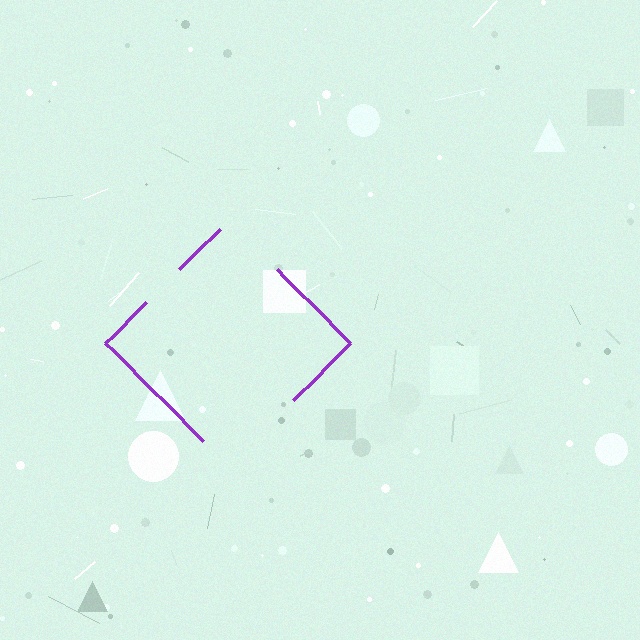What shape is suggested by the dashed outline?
The dashed outline suggests a diamond.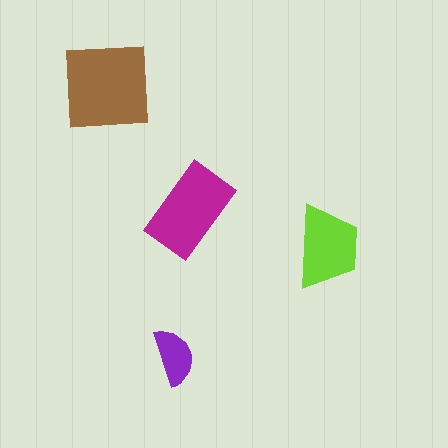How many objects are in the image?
There are 4 objects in the image.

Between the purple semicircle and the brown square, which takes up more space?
The brown square.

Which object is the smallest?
The purple semicircle.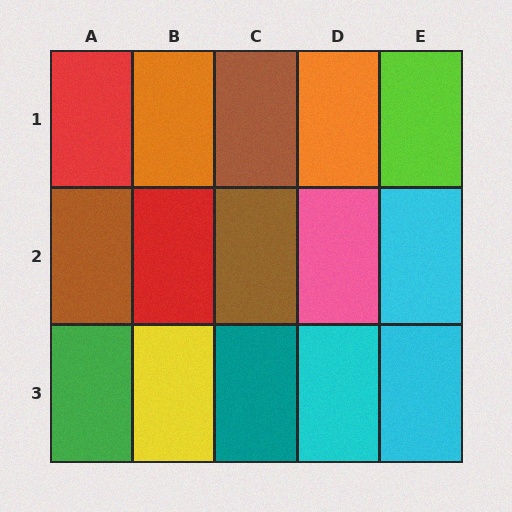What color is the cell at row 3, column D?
Cyan.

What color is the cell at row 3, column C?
Teal.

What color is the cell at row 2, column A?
Brown.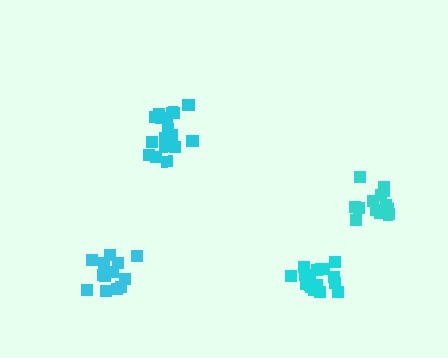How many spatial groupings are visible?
There are 4 spatial groupings.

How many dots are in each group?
Group 1: 13 dots, Group 2: 18 dots, Group 3: 13 dots, Group 4: 18 dots (62 total).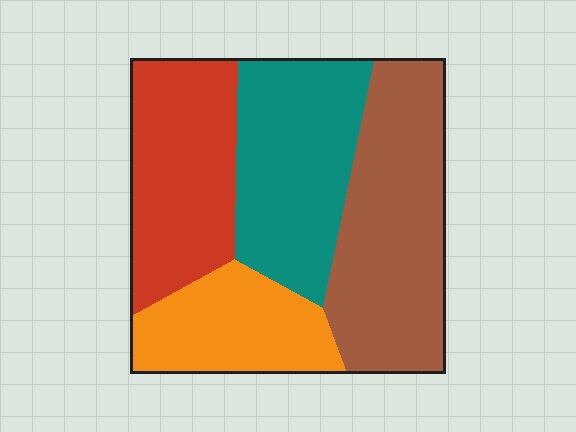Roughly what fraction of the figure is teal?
Teal takes up between a quarter and a half of the figure.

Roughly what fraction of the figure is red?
Red takes up about one quarter (1/4) of the figure.